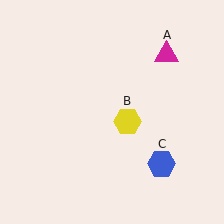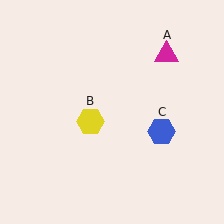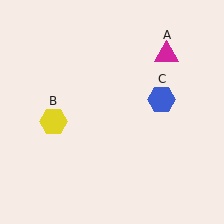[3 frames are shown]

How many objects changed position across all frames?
2 objects changed position: yellow hexagon (object B), blue hexagon (object C).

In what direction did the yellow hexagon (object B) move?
The yellow hexagon (object B) moved left.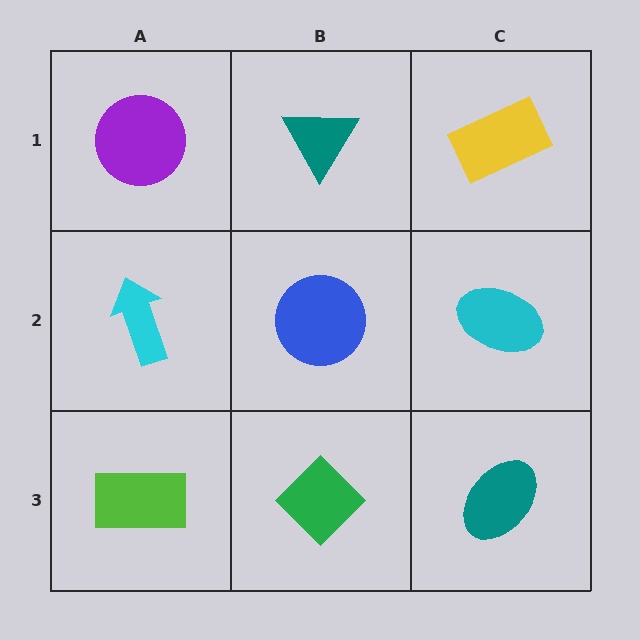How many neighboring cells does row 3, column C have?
2.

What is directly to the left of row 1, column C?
A teal triangle.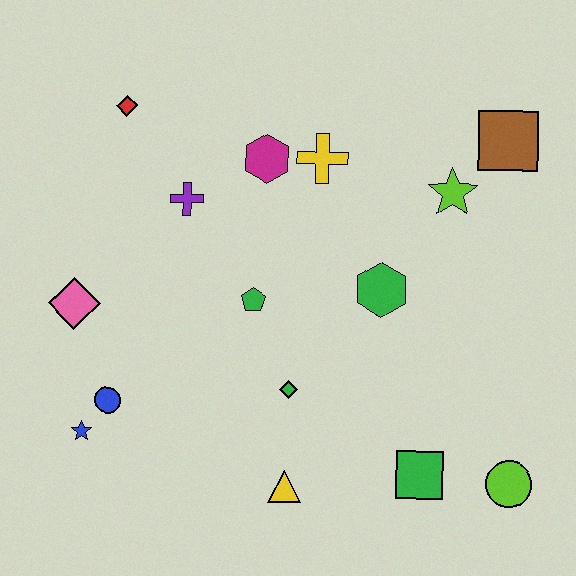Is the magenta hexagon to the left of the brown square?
Yes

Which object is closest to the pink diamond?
The blue circle is closest to the pink diamond.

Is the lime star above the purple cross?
Yes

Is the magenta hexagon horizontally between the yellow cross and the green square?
No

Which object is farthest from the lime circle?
The red diamond is farthest from the lime circle.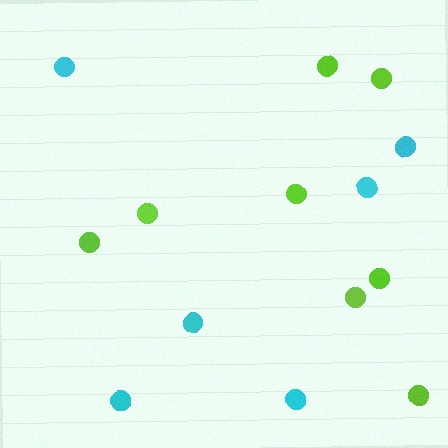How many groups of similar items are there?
There are 2 groups: one group of cyan circles (6) and one group of lime circles (8).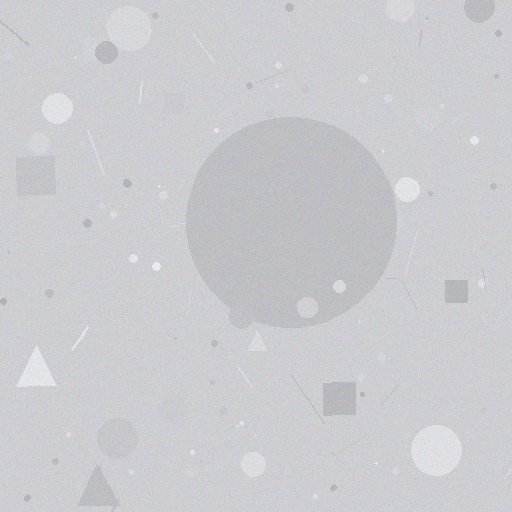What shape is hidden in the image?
A circle is hidden in the image.